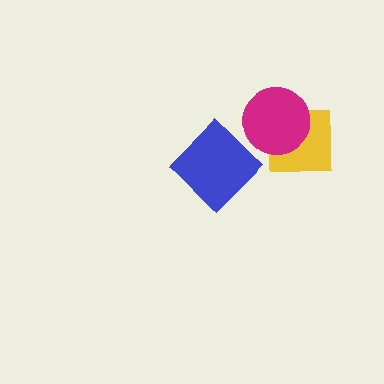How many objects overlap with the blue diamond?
0 objects overlap with the blue diamond.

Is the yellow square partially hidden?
Yes, it is partially covered by another shape.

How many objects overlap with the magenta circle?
1 object overlaps with the magenta circle.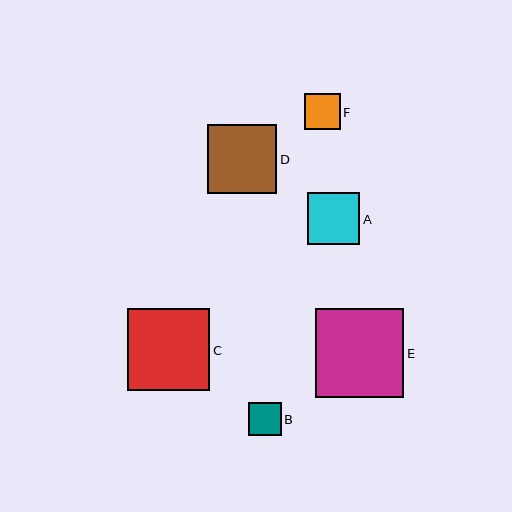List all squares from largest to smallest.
From largest to smallest: E, C, D, A, F, B.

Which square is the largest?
Square E is the largest with a size of approximately 88 pixels.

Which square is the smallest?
Square B is the smallest with a size of approximately 33 pixels.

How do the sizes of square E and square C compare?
Square E and square C are approximately the same size.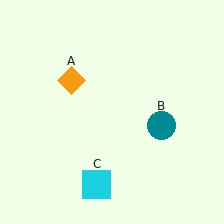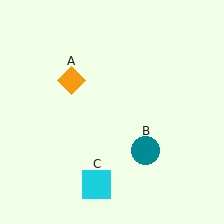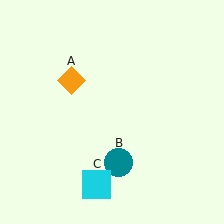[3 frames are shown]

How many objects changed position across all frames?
1 object changed position: teal circle (object B).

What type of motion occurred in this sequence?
The teal circle (object B) rotated clockwise around the center of the scene.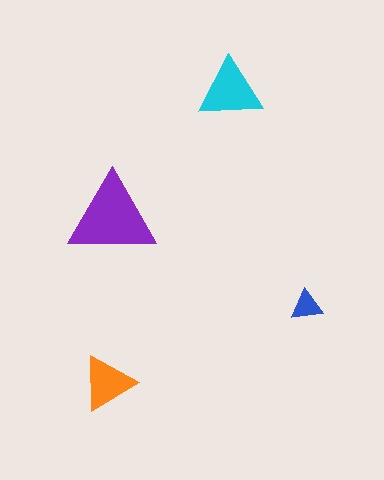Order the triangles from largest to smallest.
the purple one, the cyan one, the orange one, the blue one.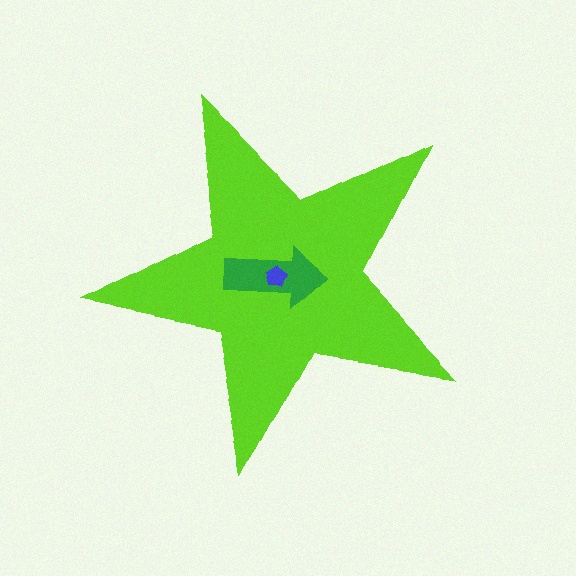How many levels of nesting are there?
3.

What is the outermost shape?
The lime star.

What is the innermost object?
The blue pentagon.